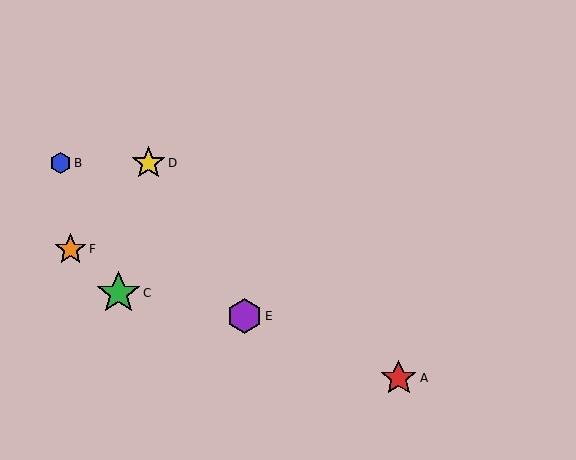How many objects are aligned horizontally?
2 objects (B, D) are aligned horizontally.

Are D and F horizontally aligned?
No, D is at y≈163 and F is at y≈249.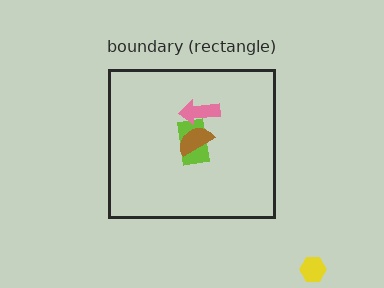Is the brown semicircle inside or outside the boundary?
Inside.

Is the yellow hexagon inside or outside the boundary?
Outside.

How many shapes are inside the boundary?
3 inside, 1 outside.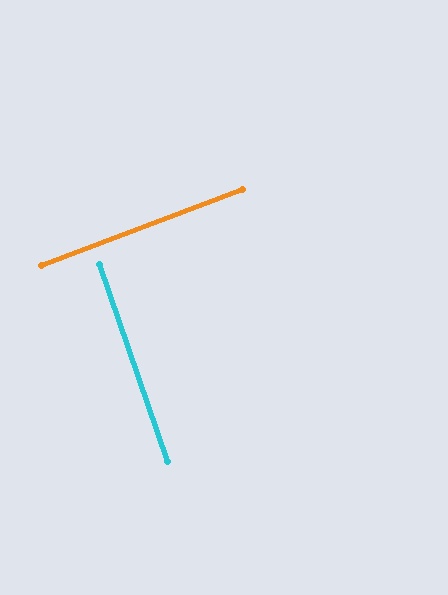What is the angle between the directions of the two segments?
Approximately 88 degrees.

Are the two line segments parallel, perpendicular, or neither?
Perpendicular — they meet at approximately 88°.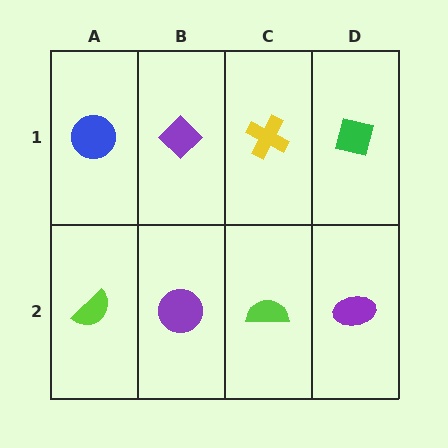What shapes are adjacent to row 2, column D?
A green square (row 1, column D), a lime semicircle (row 2, column C).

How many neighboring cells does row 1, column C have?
3.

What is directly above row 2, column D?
A green square.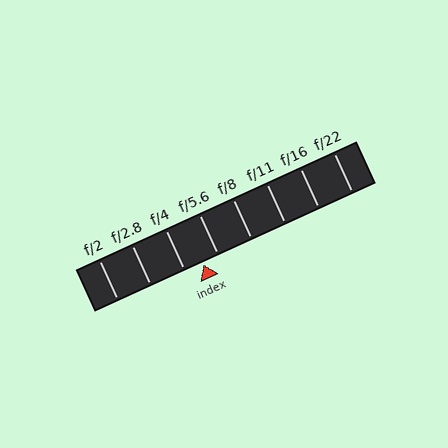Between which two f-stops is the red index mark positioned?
The index mark is between f/4 and f/5.6.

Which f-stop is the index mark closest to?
The index mark is closest to f/5.6.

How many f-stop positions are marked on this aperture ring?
There are 8 f-stop positions marked.